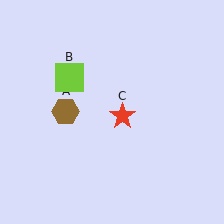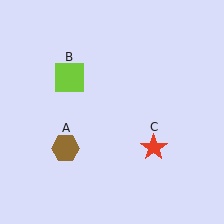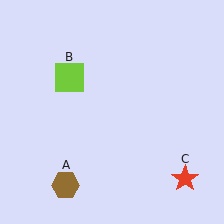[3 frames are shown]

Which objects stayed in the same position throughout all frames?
Lime square (object B) remained stationary.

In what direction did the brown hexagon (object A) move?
The brown hexagon (object A) moved down.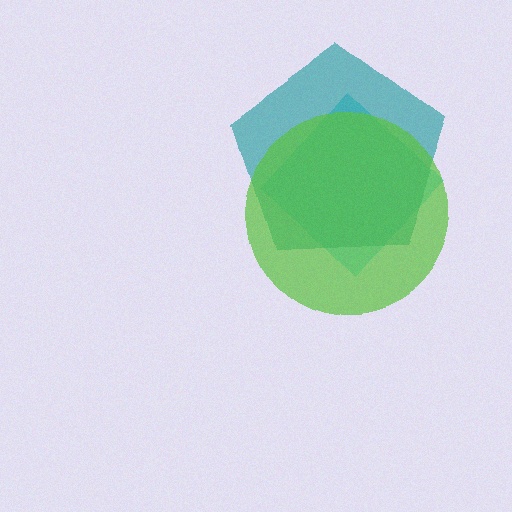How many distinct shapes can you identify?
There are 3 distinct shapes: a cyan diamond, a teal pentagon, a lime circle.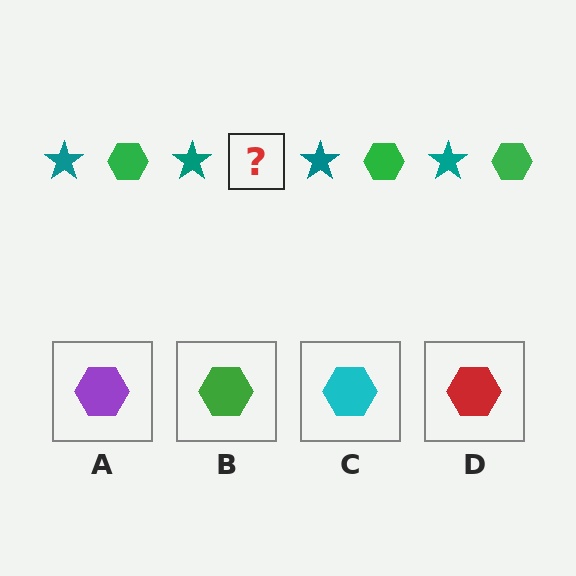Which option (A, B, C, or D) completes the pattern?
B.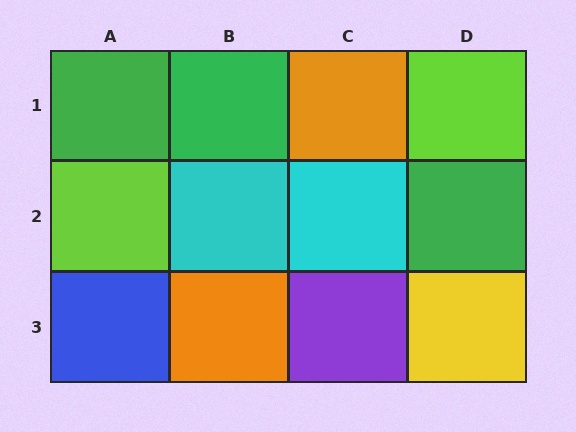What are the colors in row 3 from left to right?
Blue, orange, purple, yellow.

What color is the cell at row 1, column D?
Lime.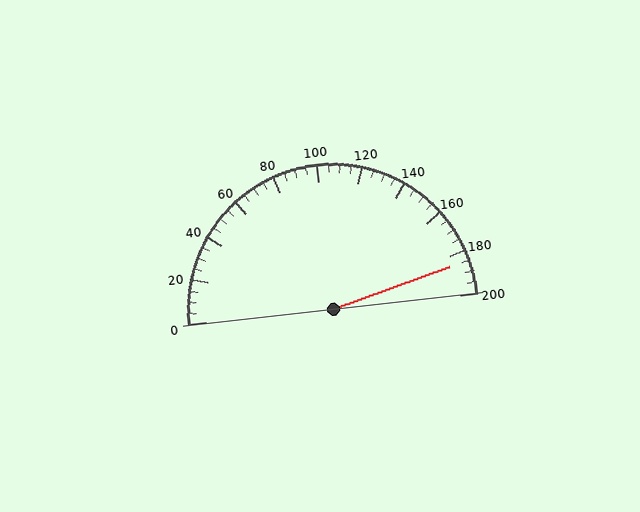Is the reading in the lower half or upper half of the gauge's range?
The reading is in the upper half of the range (0 to 200).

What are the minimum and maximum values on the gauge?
The gauge ranges from 0 to 200.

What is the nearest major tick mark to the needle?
The nearest major tick mark is 180.